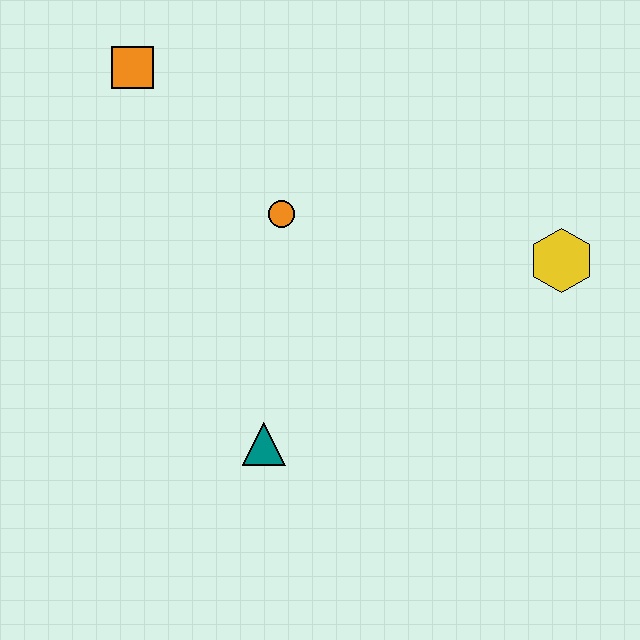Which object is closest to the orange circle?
The orange square is closest to the orange circle.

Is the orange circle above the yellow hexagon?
Yes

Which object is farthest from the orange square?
The yellow hexagon is farthest from the orange square.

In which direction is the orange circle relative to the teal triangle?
The orange circle is above the teal triangle.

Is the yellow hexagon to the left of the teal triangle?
No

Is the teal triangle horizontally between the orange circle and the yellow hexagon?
No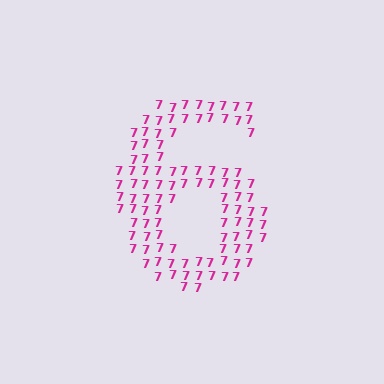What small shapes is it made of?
It is made of small digit 7's.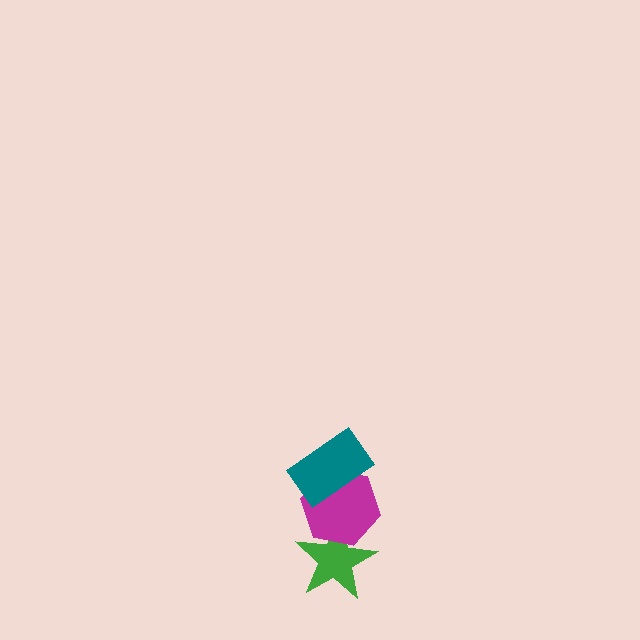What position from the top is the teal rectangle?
The teal rectangle is 1st from the top.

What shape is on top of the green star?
The magenta hexagon is on top of the green star.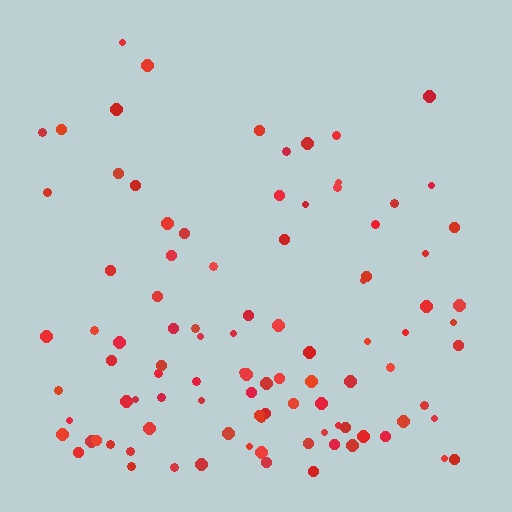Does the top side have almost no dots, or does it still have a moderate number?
Still a moderate number, just noticeably fewer than the bottom.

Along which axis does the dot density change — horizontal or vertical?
Vertical.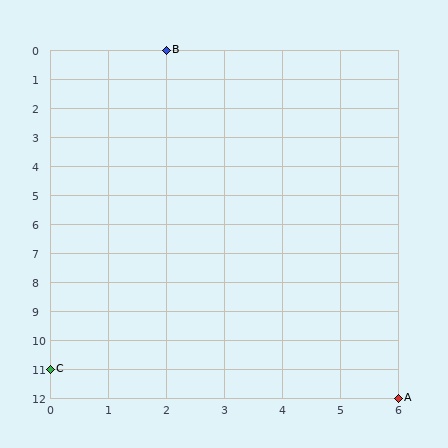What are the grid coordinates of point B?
Point B is at grid coordinates (2, 0).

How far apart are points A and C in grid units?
Points A and C are 6 columns and 1 row apart (about 6.1 grid units diagonally).